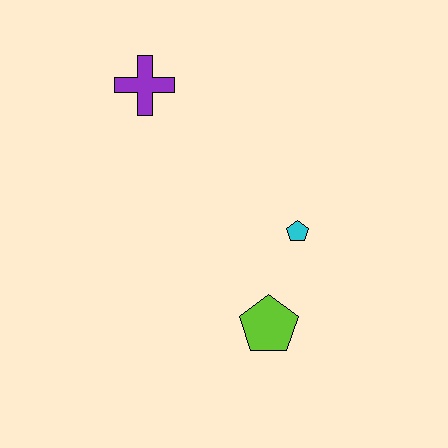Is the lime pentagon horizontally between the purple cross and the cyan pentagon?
Yes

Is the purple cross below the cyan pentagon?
No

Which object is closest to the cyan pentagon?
The lime pentagon is closest to the cyan pentagon.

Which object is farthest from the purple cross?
The lime pentagon is farthest from the purple cross.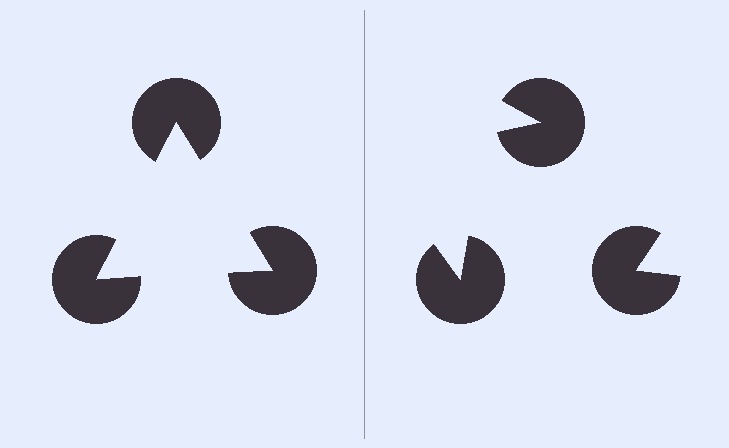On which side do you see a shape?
An illusory triangle appears on the left side. On the right side the wedge cuts are rotated, so no coherent shape forms.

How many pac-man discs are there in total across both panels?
6 — 3 on each side.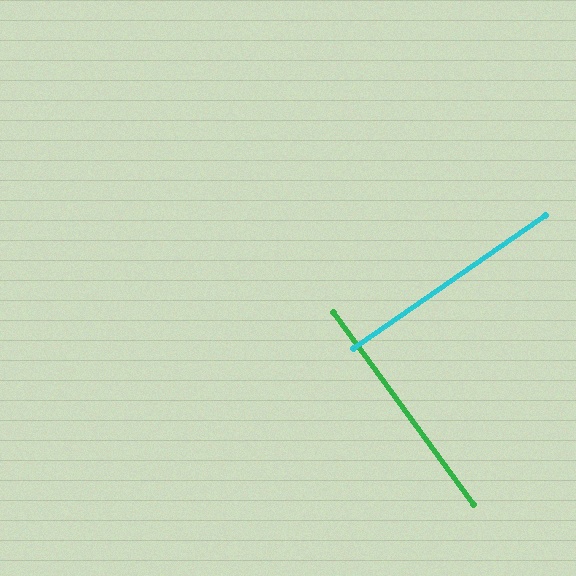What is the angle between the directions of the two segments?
Approximately 89 degrees.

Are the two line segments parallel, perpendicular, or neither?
Perpendicular — they meet at approximately 89°.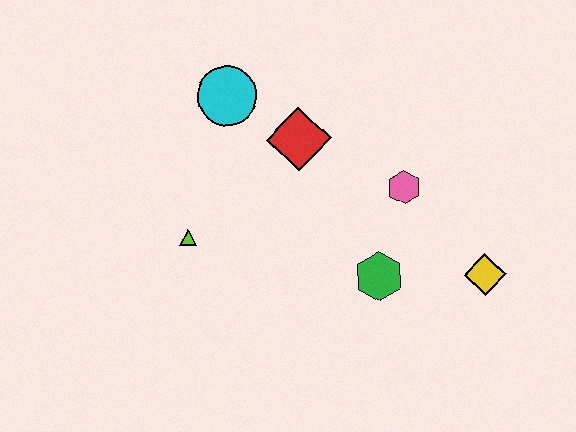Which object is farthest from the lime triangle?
The yellow diamond is farthest from the lime triangle.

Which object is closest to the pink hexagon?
The green hexagon is closest to the pink hexagon.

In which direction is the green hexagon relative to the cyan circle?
The green hexagon is below the cyan circle.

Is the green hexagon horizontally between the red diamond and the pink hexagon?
Yes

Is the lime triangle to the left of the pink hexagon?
Yes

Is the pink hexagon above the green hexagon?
Yes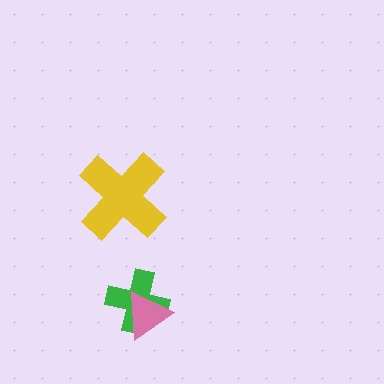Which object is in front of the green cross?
The pink triangle is in front of the green cross.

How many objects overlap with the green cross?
1 object overlaps with the green cross.